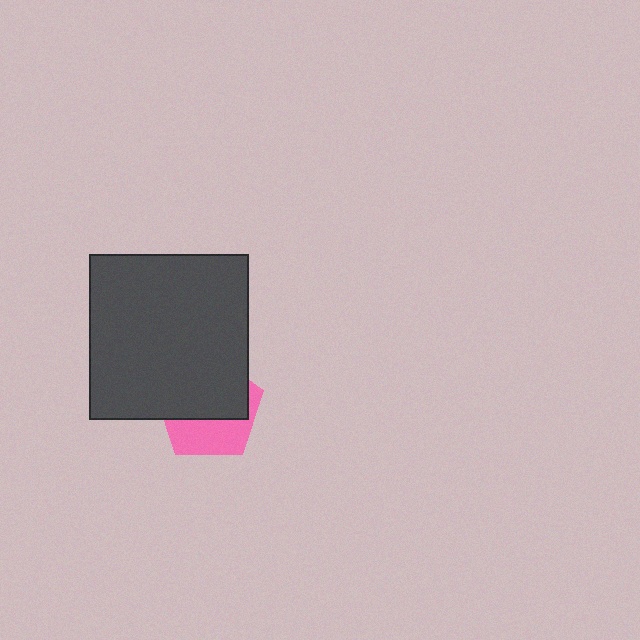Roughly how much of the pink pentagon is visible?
A small part of it is visible (roughly 40%).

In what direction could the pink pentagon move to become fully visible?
The pink pentagon could move down. That would shift it out from behind the dark gray rectangle entirely.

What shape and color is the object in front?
The object in front is a dark gray rectangle.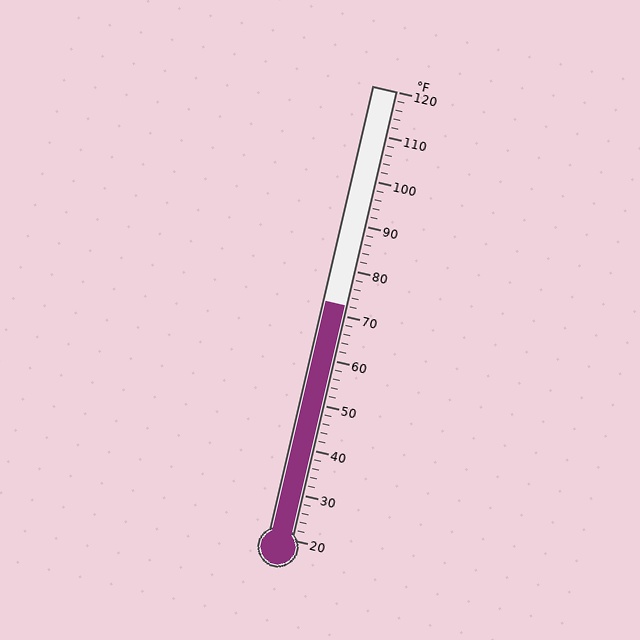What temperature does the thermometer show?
The thermometer shows approximately 72°F.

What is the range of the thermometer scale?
The thermometer scale ranges from 20°F to 120°F.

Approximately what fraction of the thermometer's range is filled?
The thermometer is filled to approximately 50% of its range.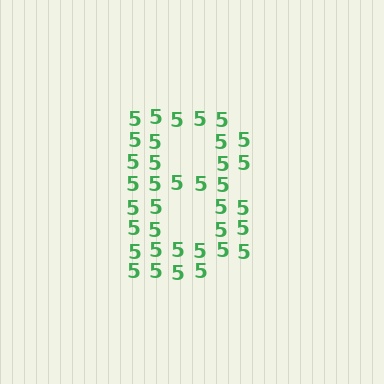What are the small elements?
The small elements are digit 5's.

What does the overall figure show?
The overall figure shows the letter B.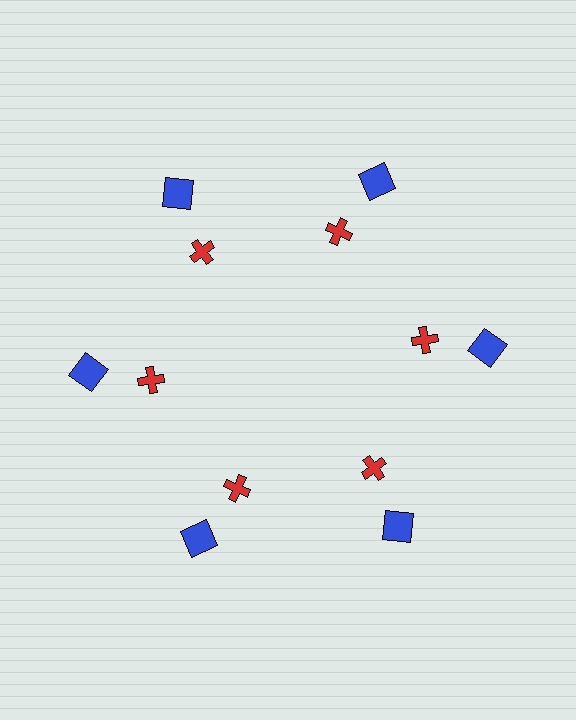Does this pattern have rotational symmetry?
Yes, this pattern has 6-fold rotational symmetry. It looks the same after rotating 60 degrees around the center.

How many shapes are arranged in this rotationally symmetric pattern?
There are 12 shapes, arranged in 6 groups of 2.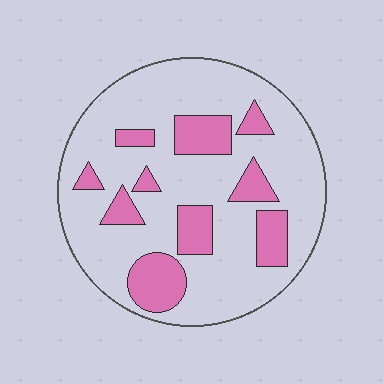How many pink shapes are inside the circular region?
10.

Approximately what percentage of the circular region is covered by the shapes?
Approximately 25%.